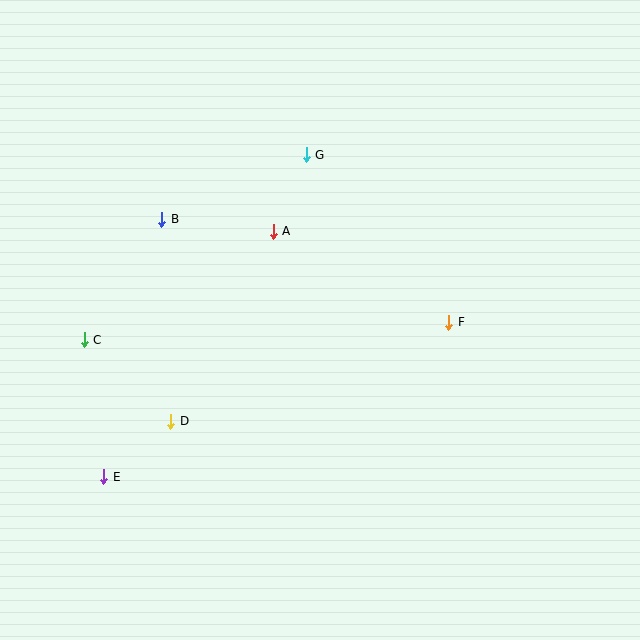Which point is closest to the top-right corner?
Point G is closest to the top-right corner.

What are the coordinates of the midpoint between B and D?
The midpoint between B and D is at (166, 320).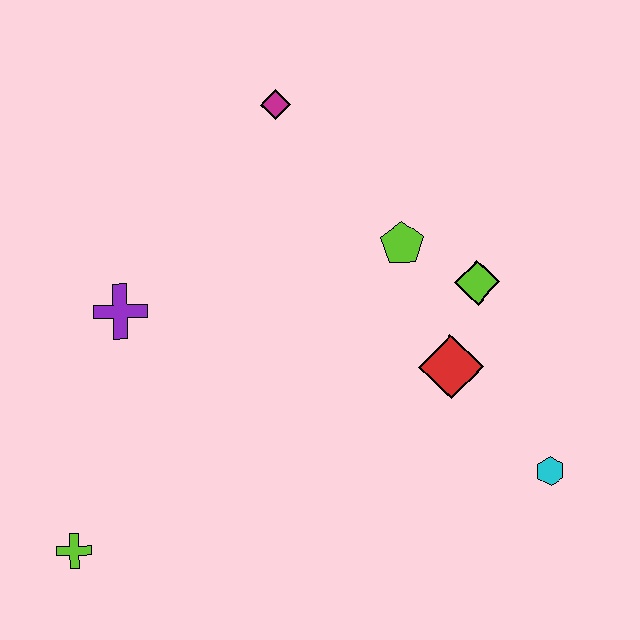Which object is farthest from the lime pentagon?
The lime cross is farthest from the lime pentagon.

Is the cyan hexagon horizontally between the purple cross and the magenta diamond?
No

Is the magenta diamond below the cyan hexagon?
No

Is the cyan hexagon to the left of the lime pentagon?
No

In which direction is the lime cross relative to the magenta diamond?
The lime cross is below the magenta diamond.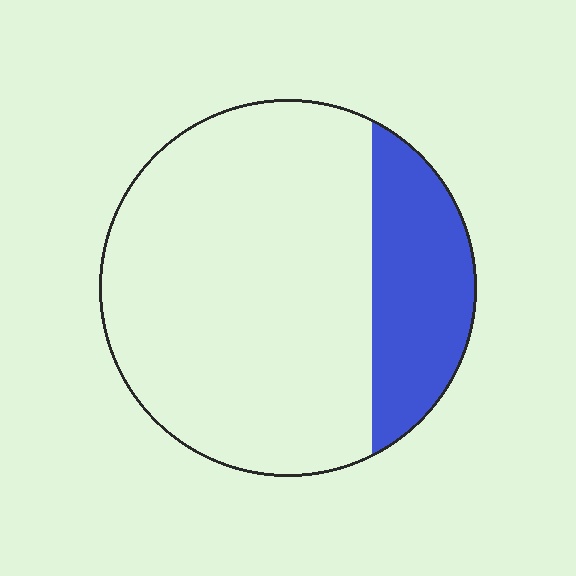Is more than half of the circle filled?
No.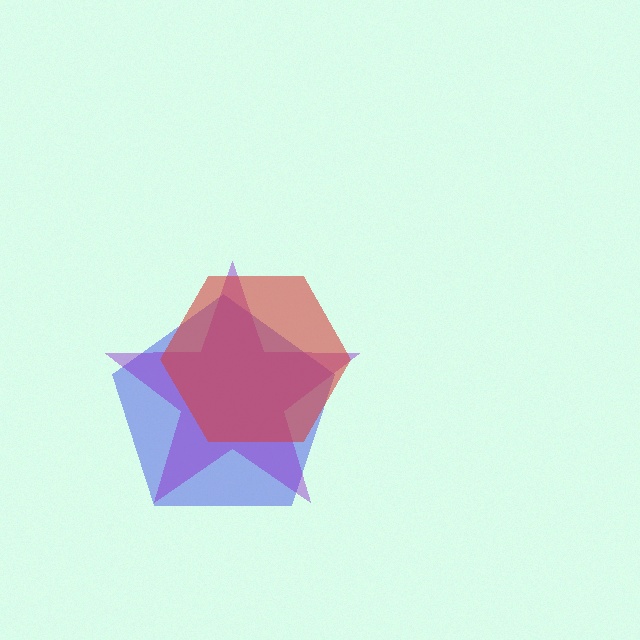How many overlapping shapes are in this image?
There are 3 overlapping shapes in the image.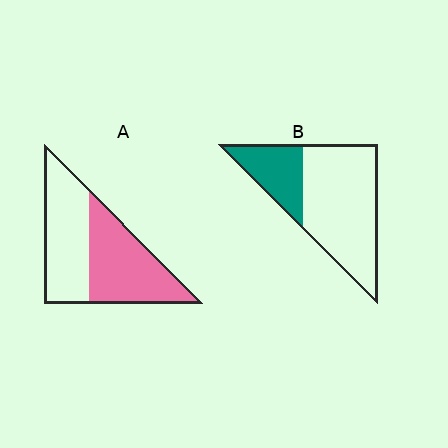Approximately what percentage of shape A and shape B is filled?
A is approximately 50% and B is approximately 30%.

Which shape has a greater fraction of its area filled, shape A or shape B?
Shape A.